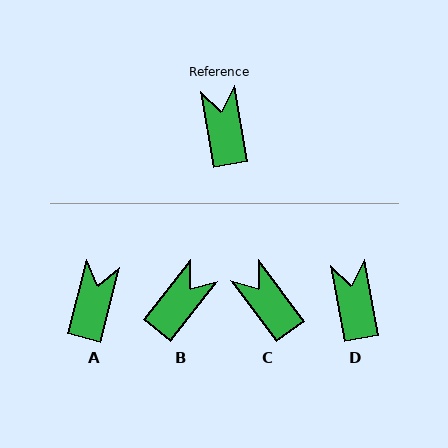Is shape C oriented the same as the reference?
No, it is off by about 27 degrees.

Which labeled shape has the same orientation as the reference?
D.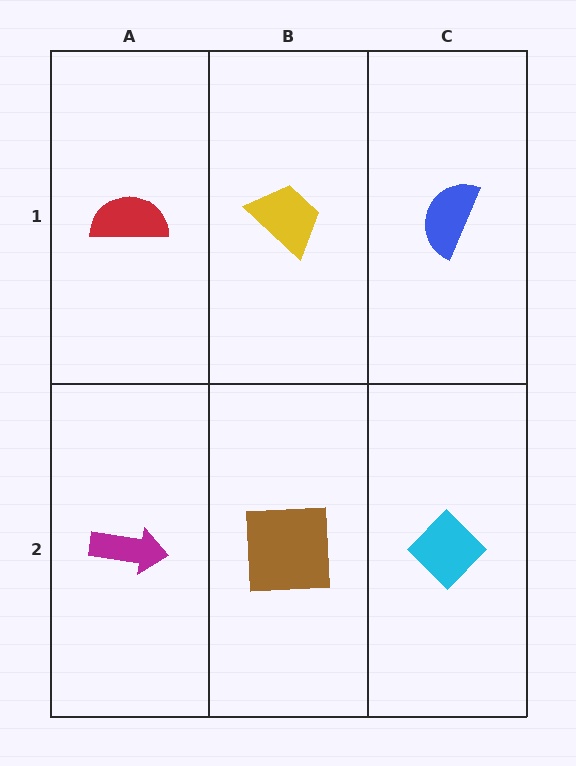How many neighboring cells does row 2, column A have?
2.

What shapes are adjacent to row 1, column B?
A brown square (row 2, column B), a red semicircle (row 1, column A), a blue semicircle (row 1, column C).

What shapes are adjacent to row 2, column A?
A red semicircle (row 1, column A), a brown square (row 2, column B).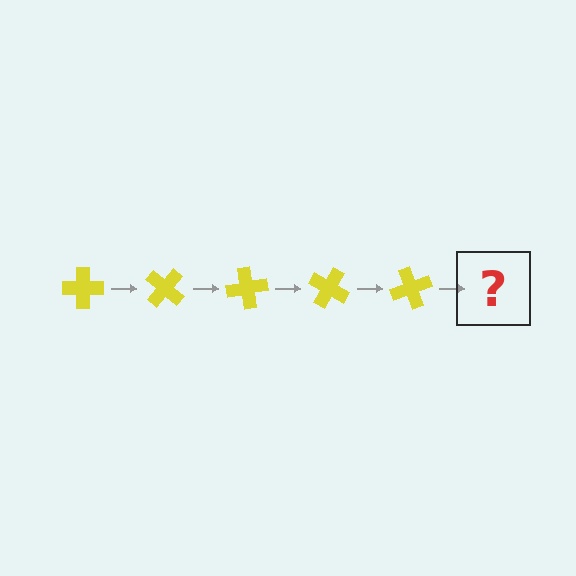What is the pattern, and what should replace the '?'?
The pattern is that the cross rotates 40 degrees each step. The '?' should be a yellow cross rotated 200 degrees.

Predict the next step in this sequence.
The next step is a yellow cross rotated 200 degrees.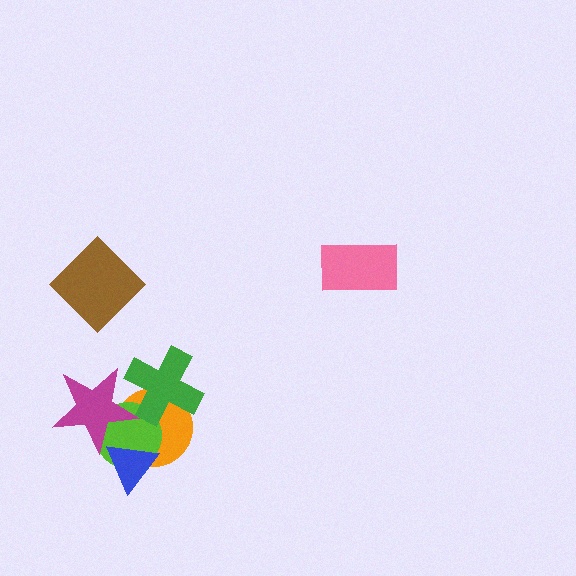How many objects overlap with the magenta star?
4 objects overlap with the magenta star.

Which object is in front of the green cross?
The magenta star is in front of the green cross.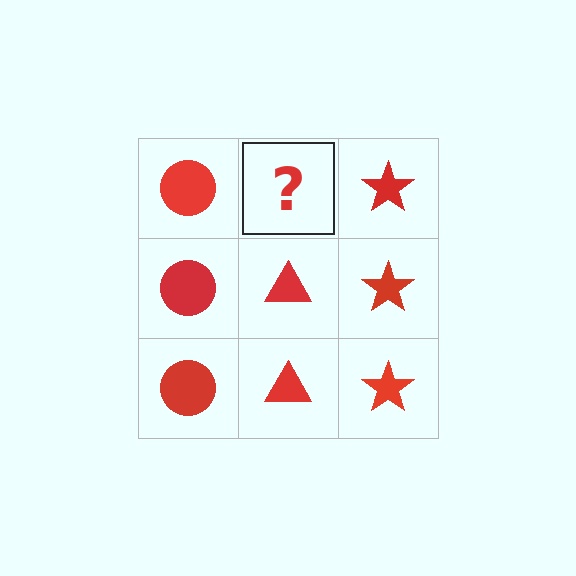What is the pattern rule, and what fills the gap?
The rule is that each column has a consistent shape. The gap should be filled with a red triangle.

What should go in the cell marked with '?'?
The missing cell should contain a red triangle.